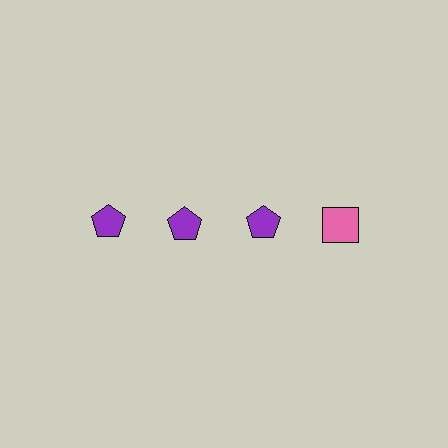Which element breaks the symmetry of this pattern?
The pink square in the top row, second from right column breaks the symmetry. All other shapes are purple pentagons.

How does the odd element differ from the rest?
It differs in both color (pink instead of purple) and shape (square instead of pentagon).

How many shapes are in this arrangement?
There are 4 shapes arranged in a grid pattern.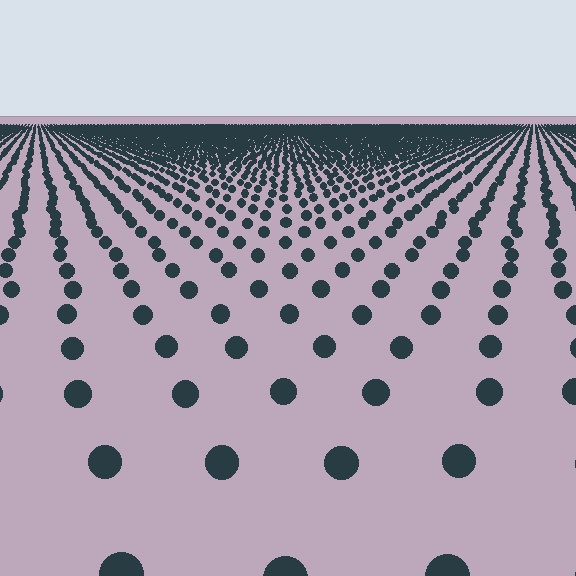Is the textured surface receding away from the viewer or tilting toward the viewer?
The surface is receding away from the viewer. Texture elements get smaller and denser toward the top.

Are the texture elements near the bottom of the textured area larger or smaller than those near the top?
Larger. Near the bottom, elements are closer to the viewer and appear at a bigger on-screen size.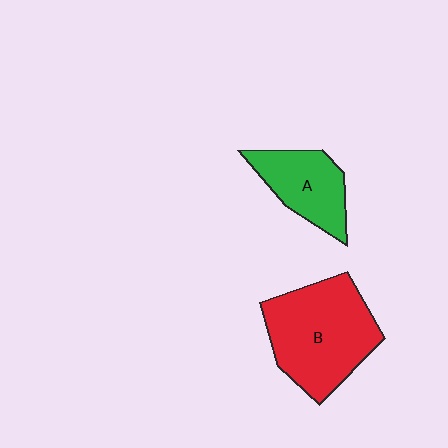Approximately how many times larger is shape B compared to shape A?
Approximately 1.7 times.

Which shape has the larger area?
Shape B (red).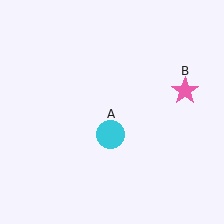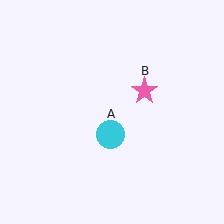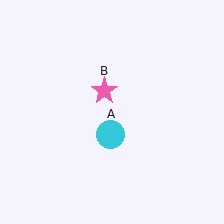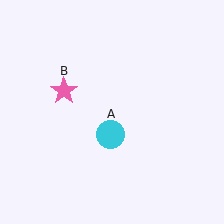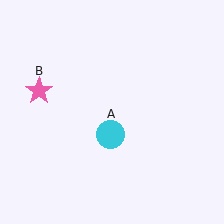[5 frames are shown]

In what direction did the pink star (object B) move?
The pink star (object B) moved left.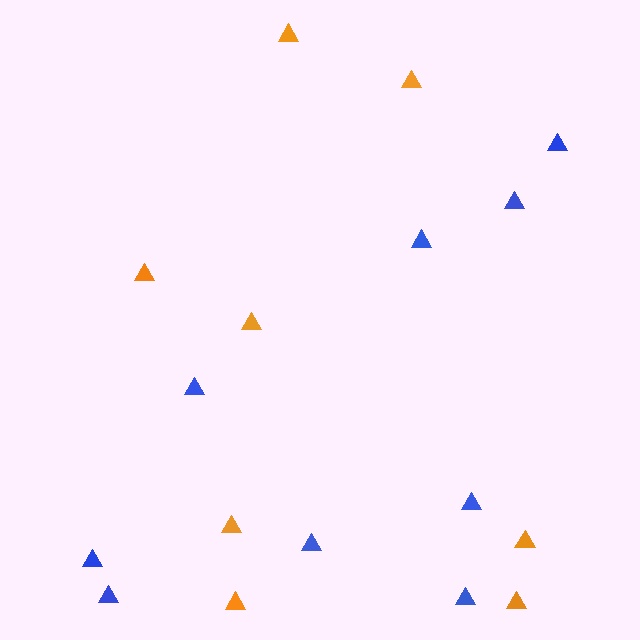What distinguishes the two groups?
There are 2 groups: one group of orange triangles (8) and one group of blue triangles (9).